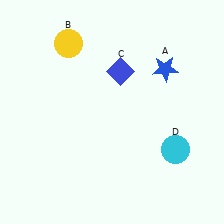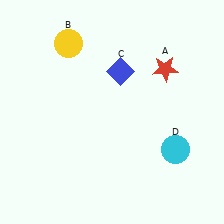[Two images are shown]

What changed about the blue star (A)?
In Image 1, A is blue. In Image 2, it changed to red.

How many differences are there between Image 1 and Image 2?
There is 1 difference between the two images.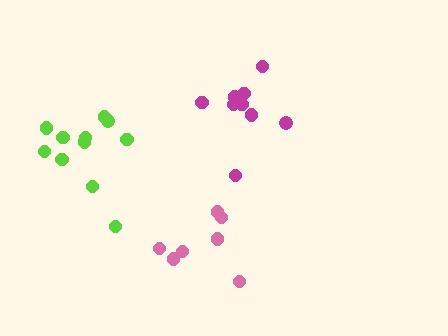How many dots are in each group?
Group 1: 11 dots, Group 2: 9 dots, Group 3: 7 dots (27 total).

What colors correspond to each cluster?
The clusters are colored: lime, magenta, pink.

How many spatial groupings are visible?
There are 3 spatial groupings.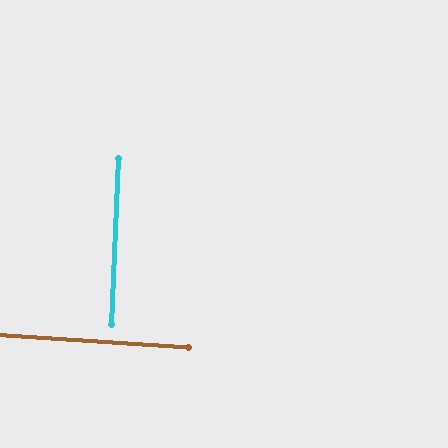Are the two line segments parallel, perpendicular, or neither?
Perpendicular — they meet at approximately 89°.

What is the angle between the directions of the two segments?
Approximately 89 degrees.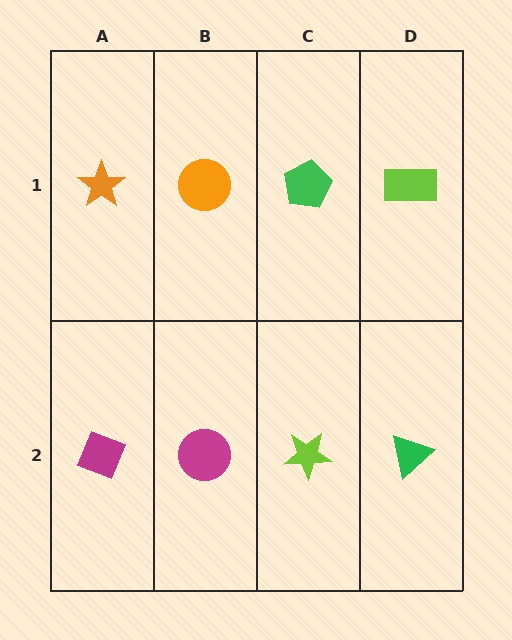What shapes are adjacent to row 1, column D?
A green triangle (row 2, column D), a green pentagon (row 1, column C).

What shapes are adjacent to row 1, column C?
A lime star (row 2, column C), an orange circle (row 1, column B), a lime rectangle (row 1, column D).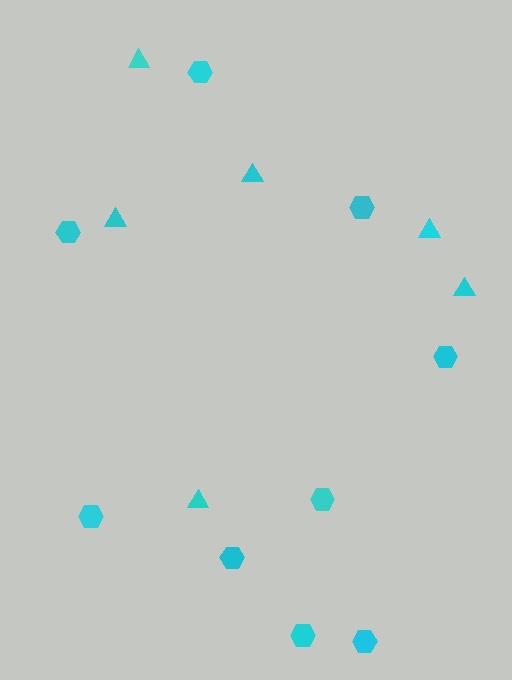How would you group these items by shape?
There are 2 groups: one group of hexagons (9) and one group of triangles (6).